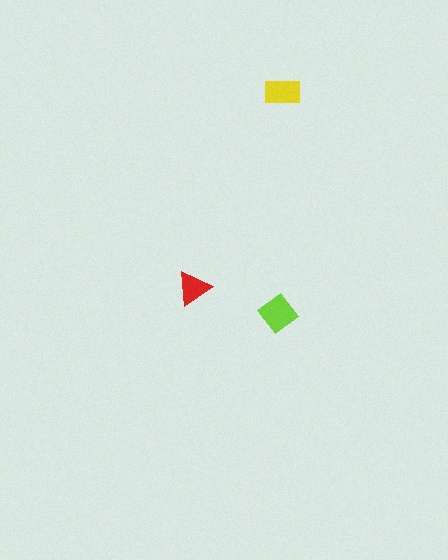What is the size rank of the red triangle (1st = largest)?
3rd.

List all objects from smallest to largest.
The red triangle, the yellow rectangle, the lime diamond.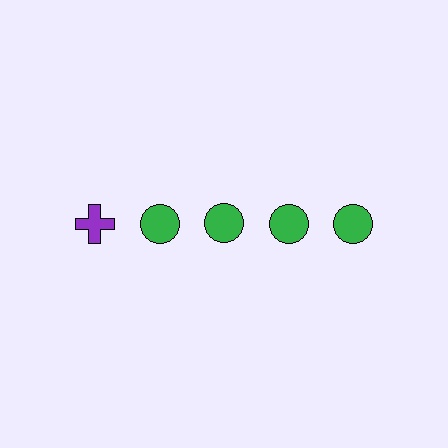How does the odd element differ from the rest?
It differs in both color (purple instead of green) and shape (cross instead of circle).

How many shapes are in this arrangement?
There are 5 shapes arranged in a grid pattern.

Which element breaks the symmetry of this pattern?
The purple cross in the top row, leftmost column breaks the symmetry. All other shapes are green circles.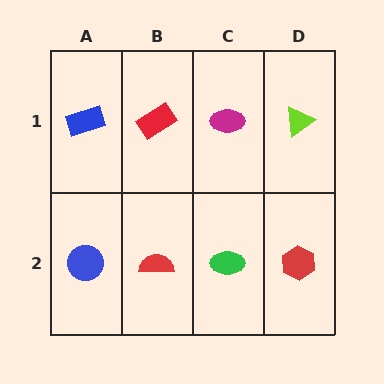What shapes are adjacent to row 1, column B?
A red semicircle (row 2, column B), a blue rectangle (row 1, column A), a magenta ellipse (row 1, column C).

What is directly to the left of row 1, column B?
A blue rectangle.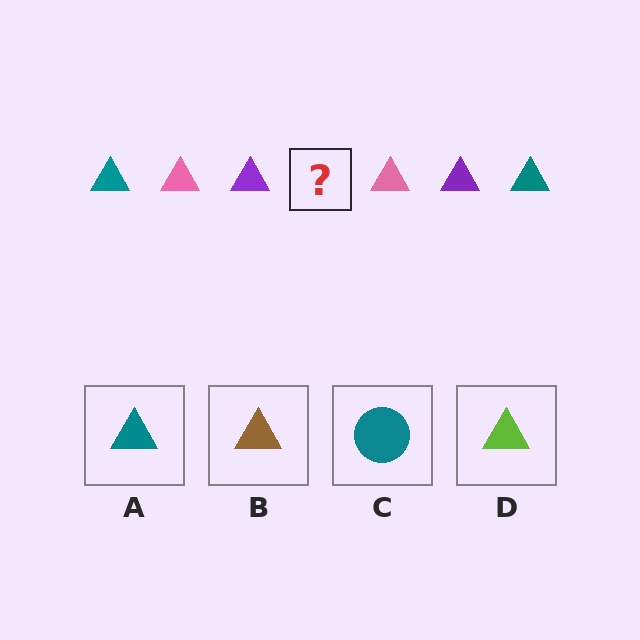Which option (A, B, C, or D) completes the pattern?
A.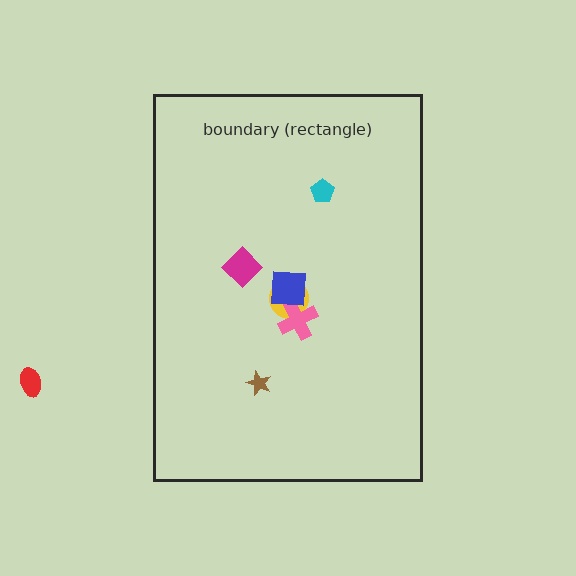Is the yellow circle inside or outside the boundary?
Inside.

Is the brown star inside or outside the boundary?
Inside.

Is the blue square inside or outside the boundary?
Inside.